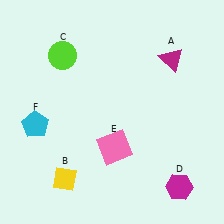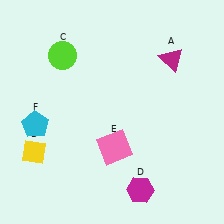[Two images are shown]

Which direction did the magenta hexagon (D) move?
The magenta hexagon (D) moved left.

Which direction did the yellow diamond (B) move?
The yellow diamond (B) moved left.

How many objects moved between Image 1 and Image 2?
2 objects moved between the two images.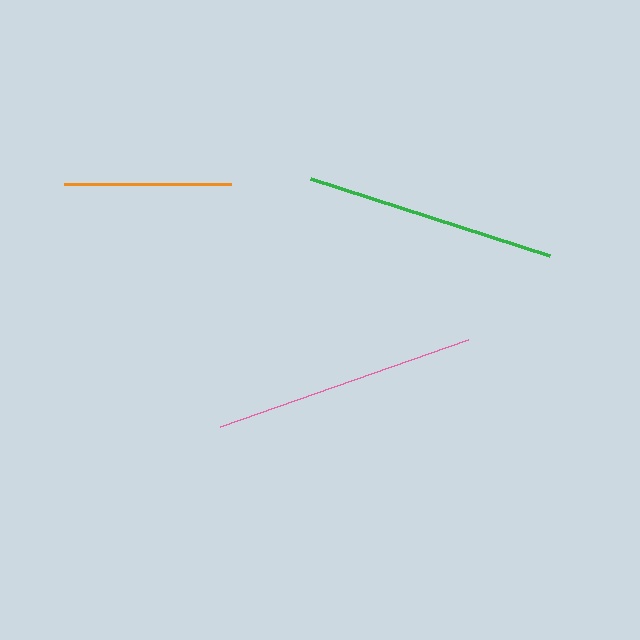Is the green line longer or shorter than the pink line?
The pink line is longer than the green line.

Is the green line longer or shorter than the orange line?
The green line is longer than the orange line.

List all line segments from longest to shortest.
From longest to shortest: pink, green, orange.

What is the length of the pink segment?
The pink segment is approximately 263 pixels long.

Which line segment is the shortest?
The orange line is the shortest at approximately 167 pixels.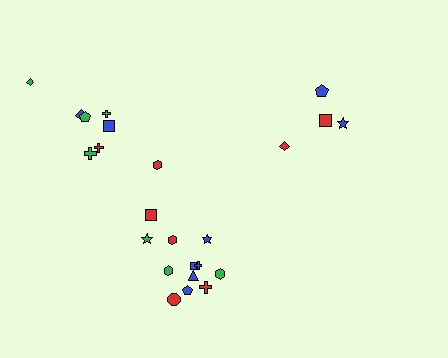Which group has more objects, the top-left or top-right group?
The top-left group.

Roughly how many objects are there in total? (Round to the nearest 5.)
Roughly 25 objects in total.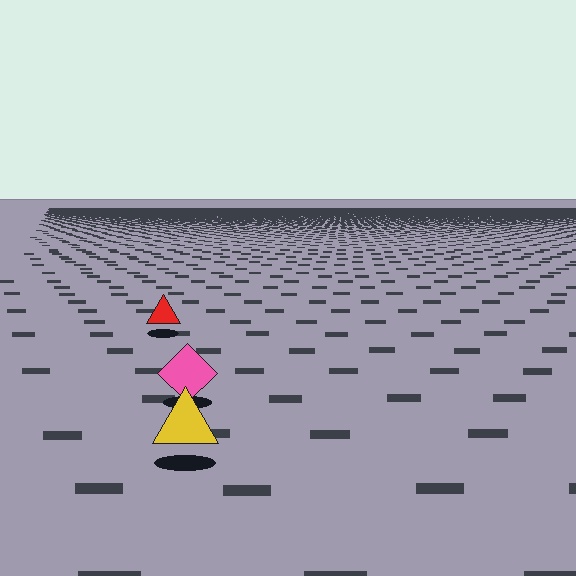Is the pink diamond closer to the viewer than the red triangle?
Yes. The pink diamond is closer — you can tell from the texture gradient: the ground texture is coarser near it.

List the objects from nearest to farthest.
From nearest to farthest: the yellow triangle, the pink diamond, the red triangle.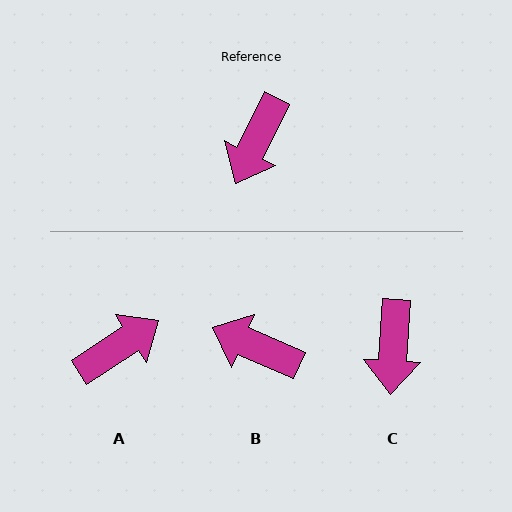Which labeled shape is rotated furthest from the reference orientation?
A, about 149 degrees away.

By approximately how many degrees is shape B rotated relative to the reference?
Approximately 87 degrees clockwise.